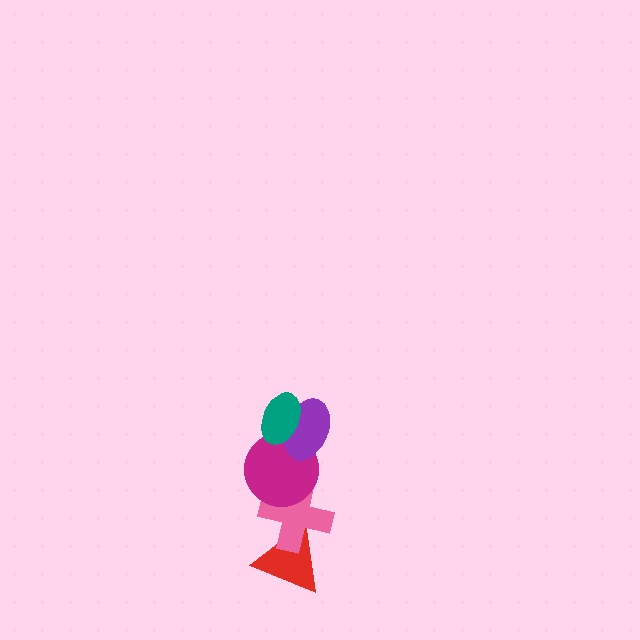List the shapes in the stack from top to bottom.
From top to bottom: the teal ellipse, the purple ellipse, the magenta circle, the pink cross, the red triangle.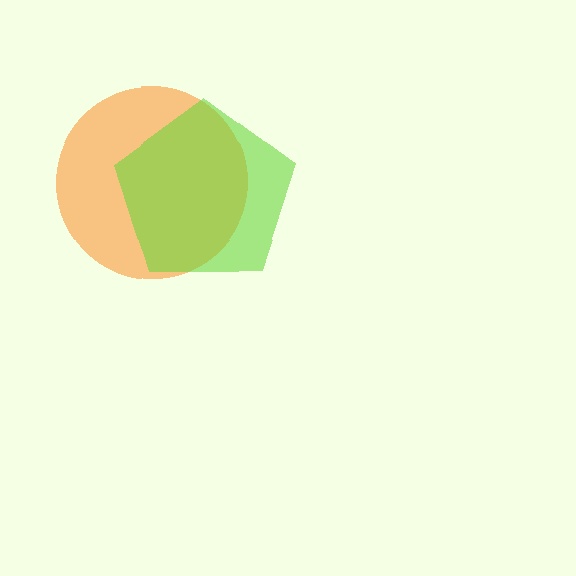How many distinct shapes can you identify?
There are 2 distinct shapes: an orange circle, a lime pentagon.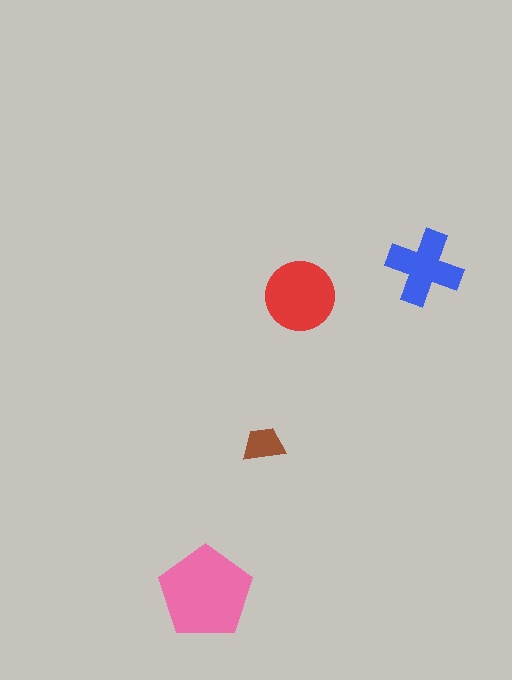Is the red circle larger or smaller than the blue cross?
Larger.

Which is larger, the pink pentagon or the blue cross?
The pink pentagon.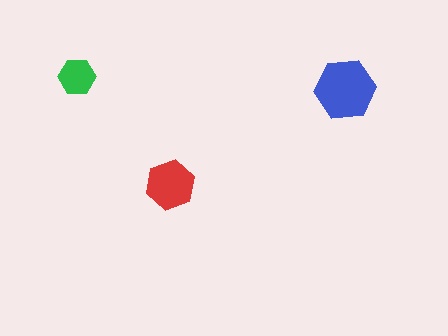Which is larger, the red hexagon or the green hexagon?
The red one.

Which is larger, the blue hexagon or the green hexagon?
The blue one.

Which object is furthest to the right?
The blue hexagon is rightmost.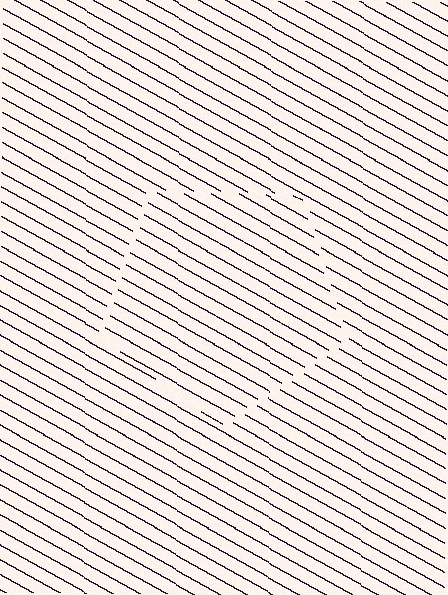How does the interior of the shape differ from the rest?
The interior of the shape contains the same grating, shifted by half a period — the contour is defined by the phase discontinuity where line-ends from the inner and outer gratings abut.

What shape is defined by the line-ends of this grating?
An illusory pentagon. The interior of the shape contains the same grating, shifted by half a period — the contour is defined by the phase discontinuity where line-ends from the inner and outer gratings abut.